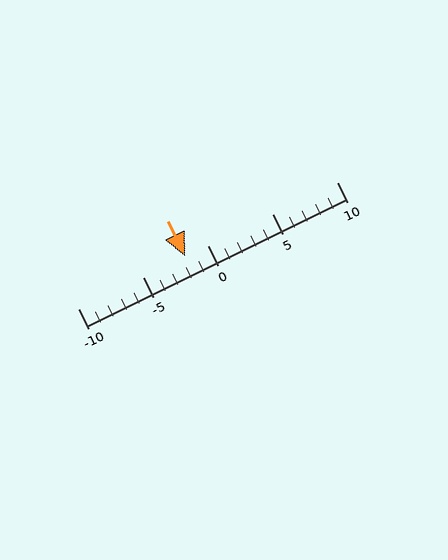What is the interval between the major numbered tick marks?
The major tick marks are spaced 5 units apart.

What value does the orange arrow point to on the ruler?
The orange arrow points to approximately -2.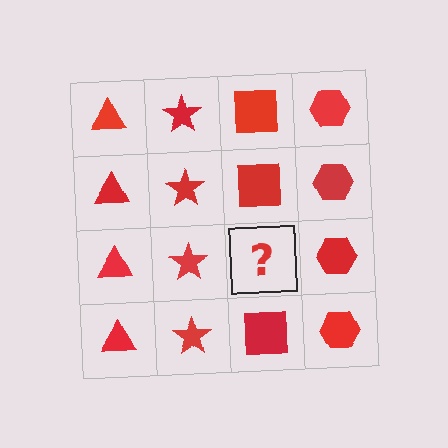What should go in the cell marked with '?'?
The missing cell should contain a red square.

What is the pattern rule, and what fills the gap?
The rule is that each column has a consistent shape. The gap should be filled with a red square.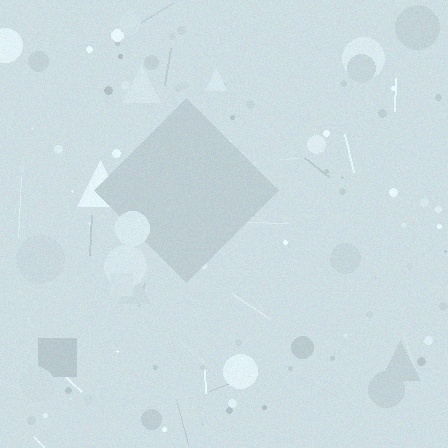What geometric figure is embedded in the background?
A diamond is embedded in the background.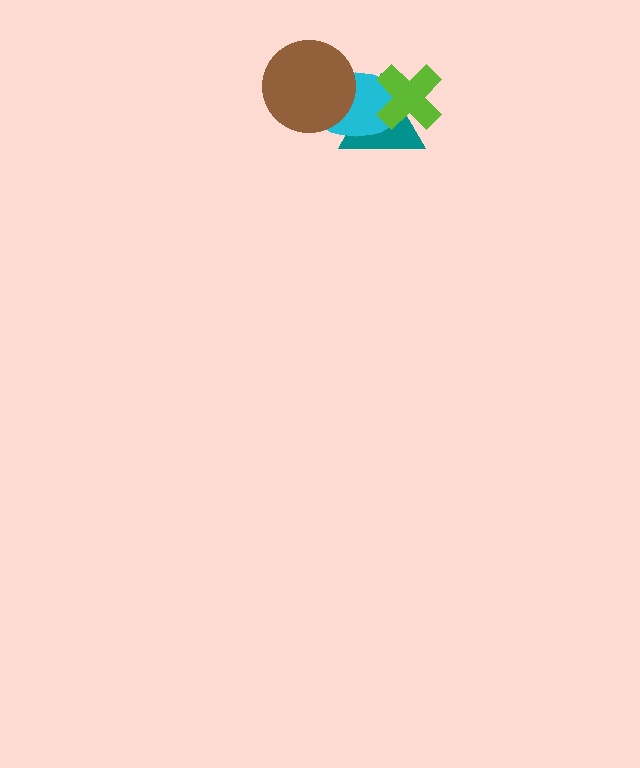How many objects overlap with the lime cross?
2 objects overlap with the lime cross.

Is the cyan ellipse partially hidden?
Yes, it is partially covered by another shape.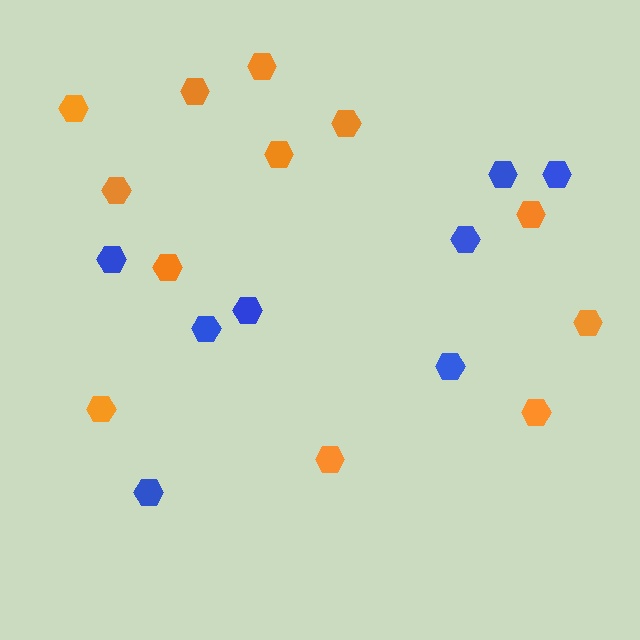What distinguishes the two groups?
There are 2 groups: one group of blue hexagons (8) and one group of orange hexagons (12).